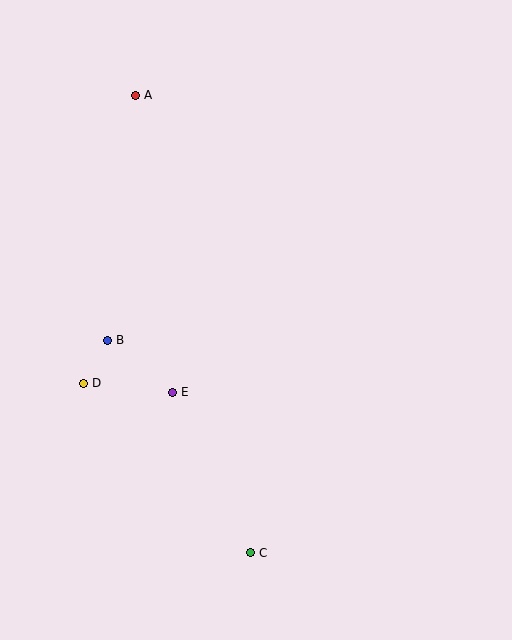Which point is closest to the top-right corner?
Point A is closest to the top-right corner.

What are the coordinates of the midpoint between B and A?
The midpoint between B and A is at (121, 218).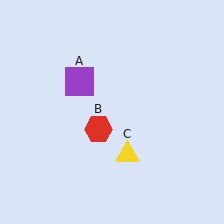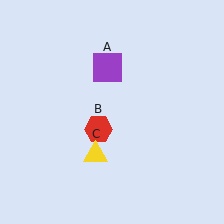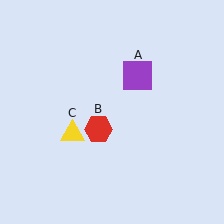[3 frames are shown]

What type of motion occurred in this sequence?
The purple square (object A), yellow triangle (object C) rotated clockwise around the center of the scene.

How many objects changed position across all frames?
2 objects changed position: purple square (object A), yellow triangle (object C).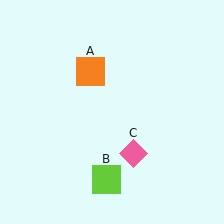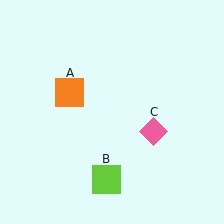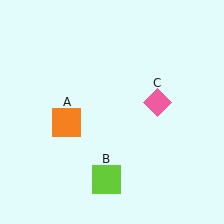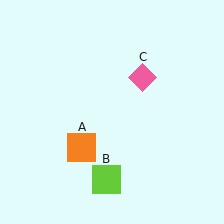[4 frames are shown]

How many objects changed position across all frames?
2 objects changed position: orange square (object A), pink diamond (object C).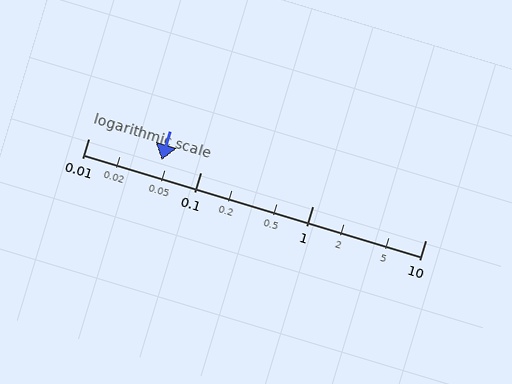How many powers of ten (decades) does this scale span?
The scale spans 3 decades, from 0.01 to 10.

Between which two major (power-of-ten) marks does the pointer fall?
The pointer is between 0.01 and 0.1.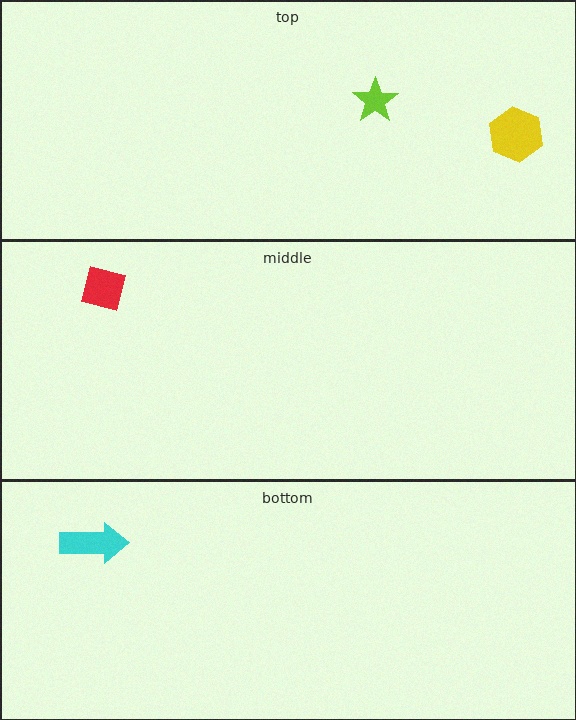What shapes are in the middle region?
The red square.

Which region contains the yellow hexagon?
The top region.